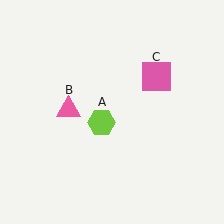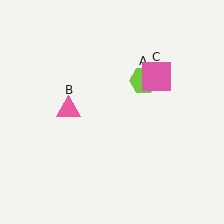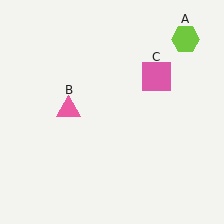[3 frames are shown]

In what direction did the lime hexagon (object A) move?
The lime hexagon (object A) moved up and to the right.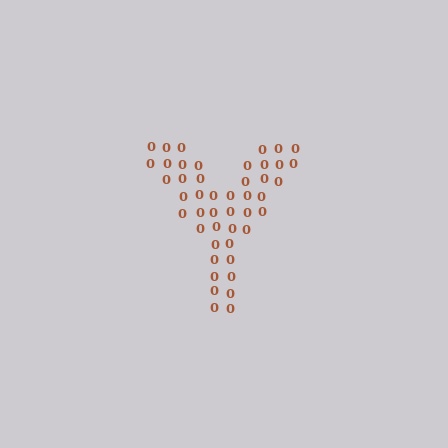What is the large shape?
The large shape is the letter Y.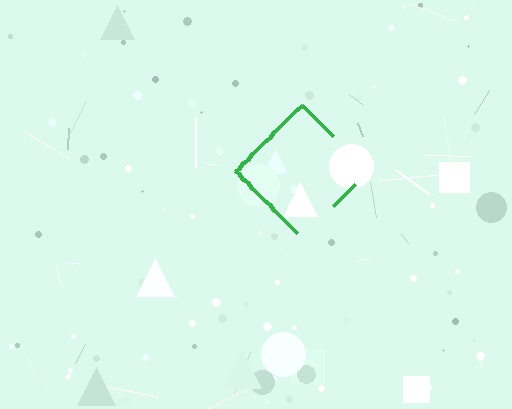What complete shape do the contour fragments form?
The contour fragments form a diamond.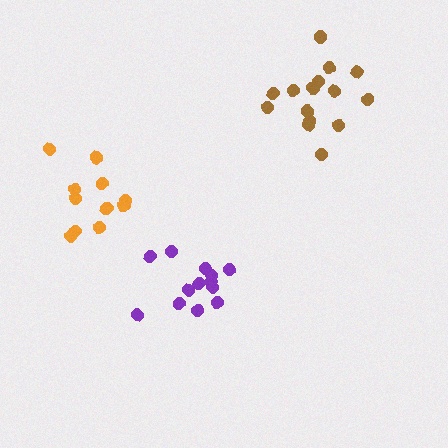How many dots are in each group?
Group 1: 11 dots, Group 2: 15 dots, Group 3: 13 dots (39 total).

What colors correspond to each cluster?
The clusters are colored: orange, brown, purple.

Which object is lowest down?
The purple cluster is bottommost.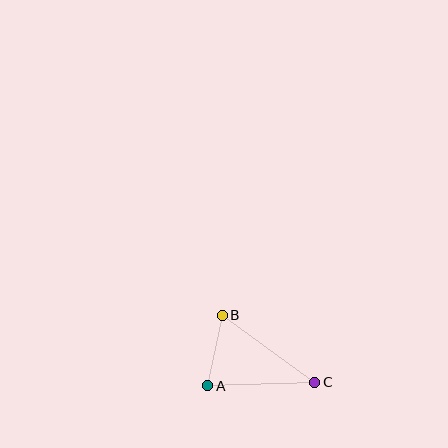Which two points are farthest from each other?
Points B and C are farthest from each other.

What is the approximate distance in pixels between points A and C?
The distance between A and C is approximately 107 pixels.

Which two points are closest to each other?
Points A and B are closest to each other.